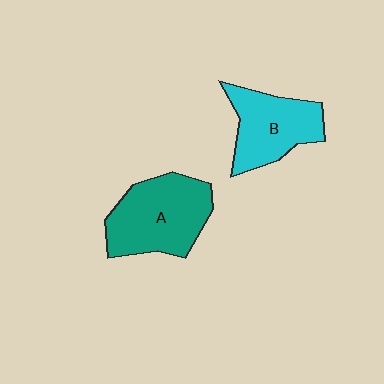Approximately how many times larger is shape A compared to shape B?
Approximately 1.2 times.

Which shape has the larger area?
Shape A (teal).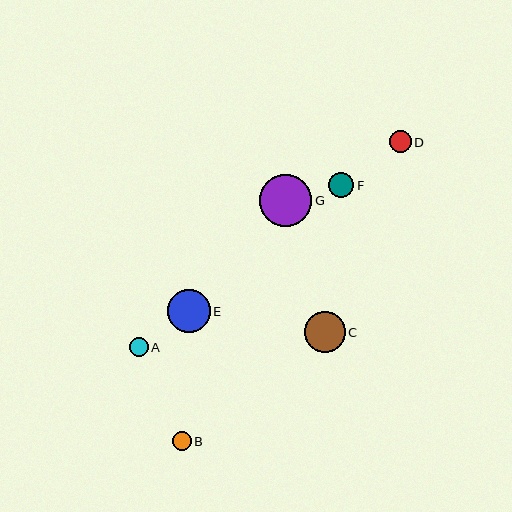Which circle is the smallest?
Circle B is the smallest with a size of approximately 19 pixels.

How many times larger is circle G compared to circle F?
Circle G is approximately 2.1 times the size of circle F.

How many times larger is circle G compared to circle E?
Circle G is approximately 1.2 times the size of circle E.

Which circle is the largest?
Circle G is the largest with a size of approximately 52 pixels.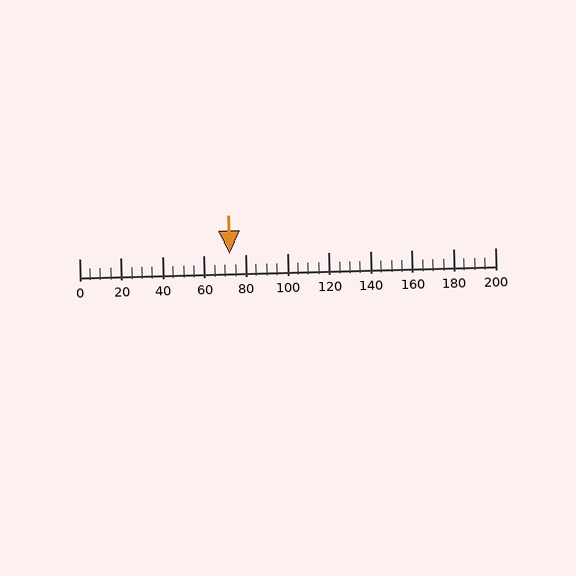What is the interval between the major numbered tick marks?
The major tick marks are spaced 20 units apart.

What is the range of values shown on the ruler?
The ruler shows values from 0 to 200.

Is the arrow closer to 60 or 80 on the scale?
The arrow is closer to 80.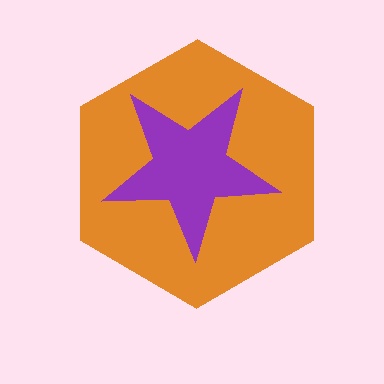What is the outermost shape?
The orange hexagon.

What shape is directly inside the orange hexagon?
The purple star.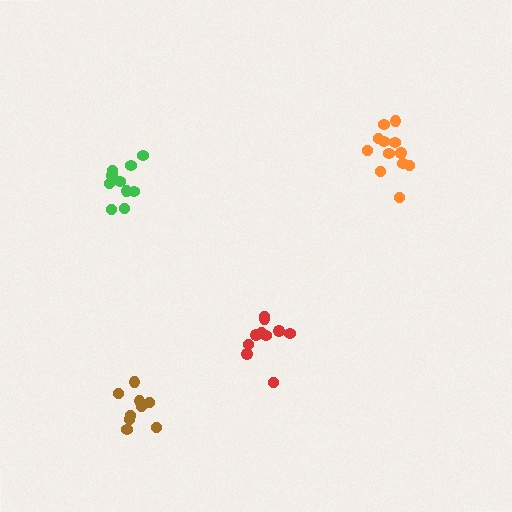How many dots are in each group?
Group 1: 10 dots, Group 2: 10 dots, Group 3: 12 dots, Group 4: 9 dots (41 total).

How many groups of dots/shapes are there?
There are 4 groups.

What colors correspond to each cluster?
The clusters are colored: green, red, orange, brown.